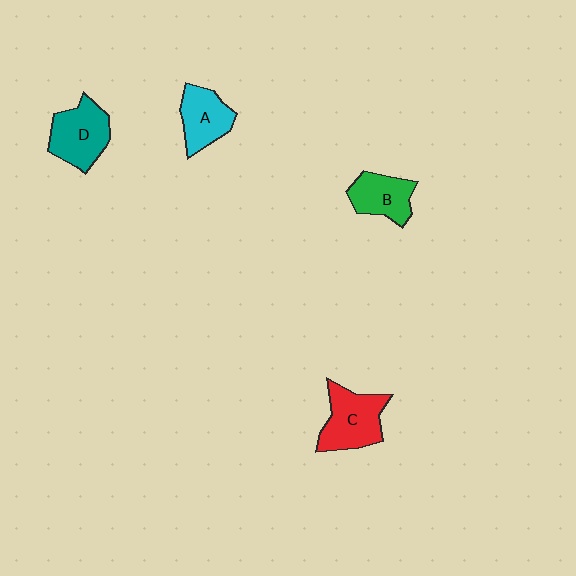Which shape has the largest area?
Shape C (red).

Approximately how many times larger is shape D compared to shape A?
Approximately 1.2 times.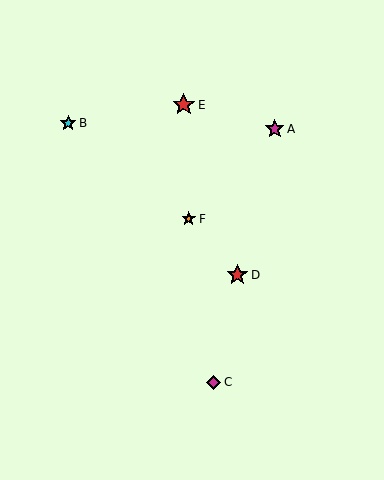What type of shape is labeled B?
Shape B is a cyan star.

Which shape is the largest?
The red star (labeled E) is the largest.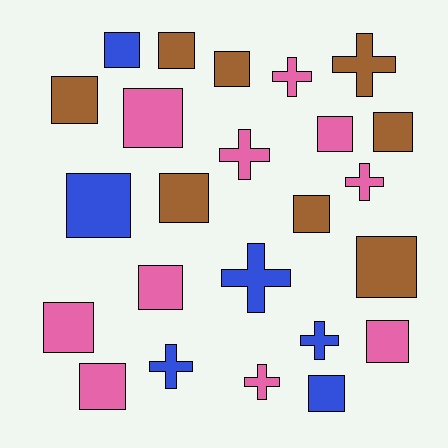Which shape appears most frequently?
Square, with 16 objects.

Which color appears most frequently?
Pink, with 10 objects.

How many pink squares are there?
There are 6 pink squares.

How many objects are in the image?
There are 24 objects.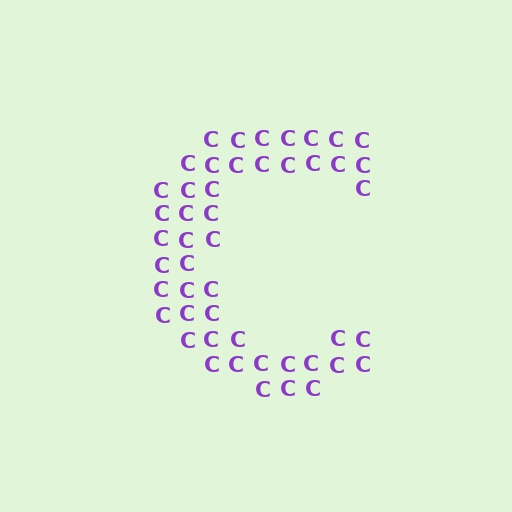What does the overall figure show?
The overall figure shows the letter C.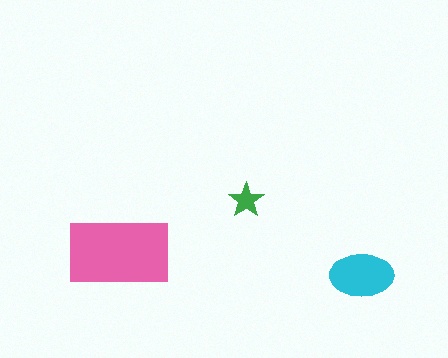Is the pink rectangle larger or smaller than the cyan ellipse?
Larger.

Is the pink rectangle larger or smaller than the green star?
Larger.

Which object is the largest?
The pink rectangle.